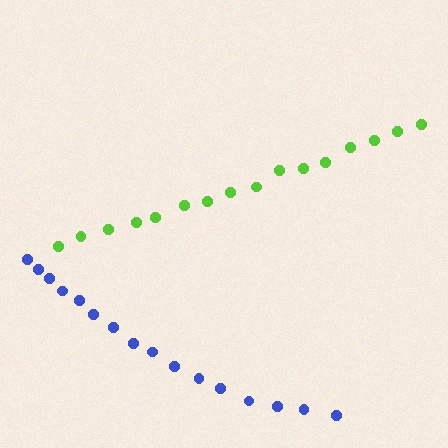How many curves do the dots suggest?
There are 2 distinct paths.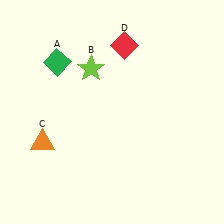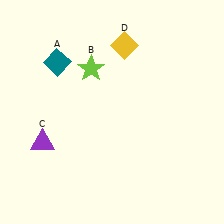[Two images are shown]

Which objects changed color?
A changed from green to teal. C changed from orange to purple. D changed from red to yellow.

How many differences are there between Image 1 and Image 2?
There are 3 differences between the two images.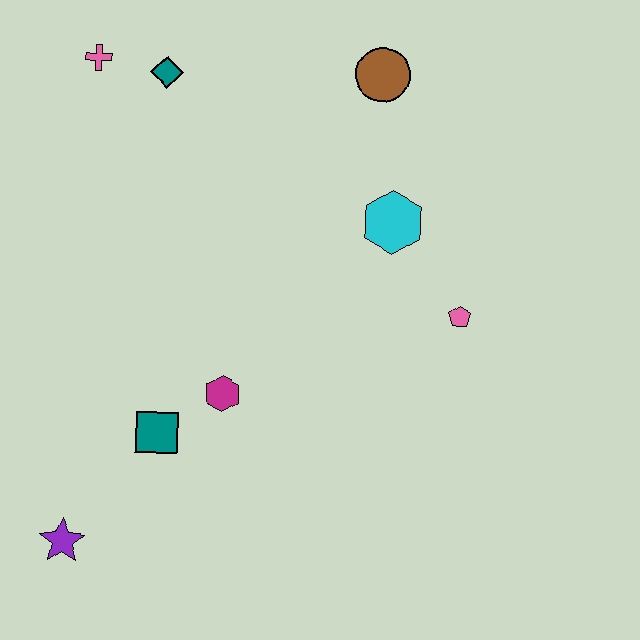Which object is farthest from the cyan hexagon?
The purple star is farthest from the cyan hexagon.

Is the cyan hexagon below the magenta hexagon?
No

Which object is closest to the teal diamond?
The pink cross is closest to the teal diamond.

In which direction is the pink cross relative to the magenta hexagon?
The pink cross is above the magenta hexagon.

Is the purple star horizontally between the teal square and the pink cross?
No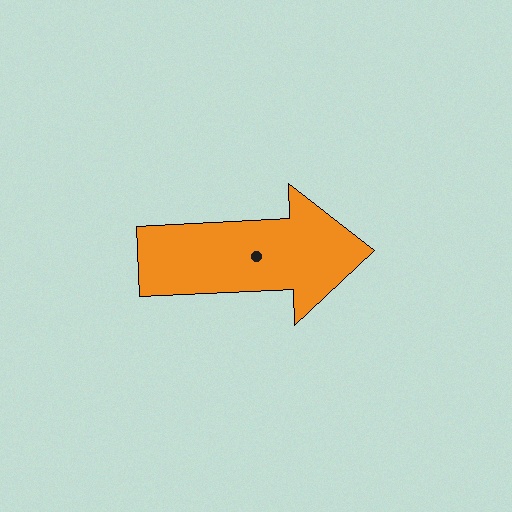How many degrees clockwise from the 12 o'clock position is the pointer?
Approximately 87 degrees.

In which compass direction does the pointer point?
East.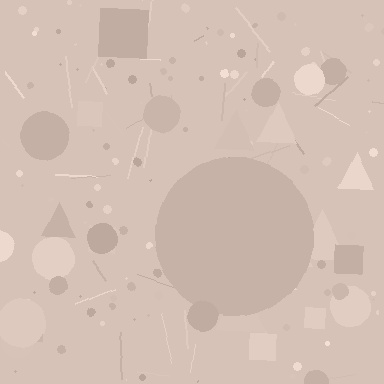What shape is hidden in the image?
A circle is hidden in the image.